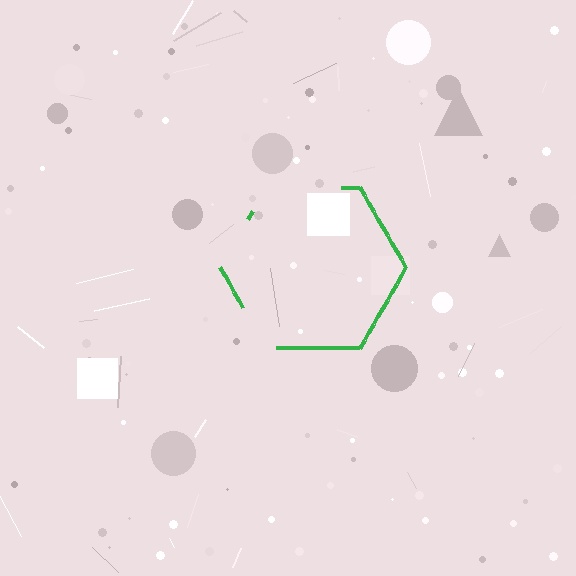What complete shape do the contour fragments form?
The contour fragments form a hexagon.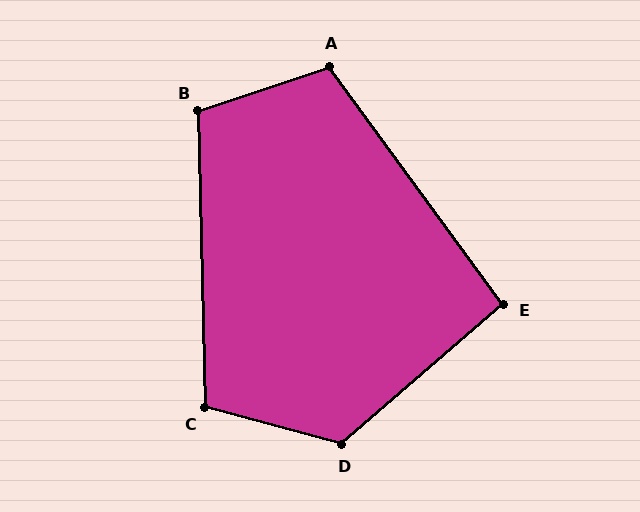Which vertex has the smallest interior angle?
E, at approximately 95 degrees.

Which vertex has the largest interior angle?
D, at approximately 124 degrees.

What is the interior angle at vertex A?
Approximately 107 degrees (obtuse).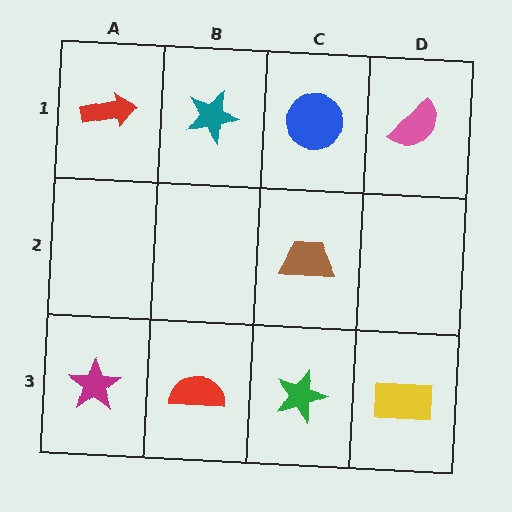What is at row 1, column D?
A pink semicircle.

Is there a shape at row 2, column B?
No, that cell is empty.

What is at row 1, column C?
A blue circle.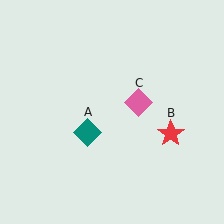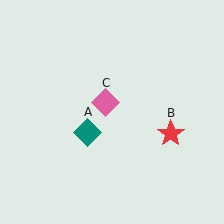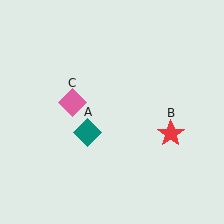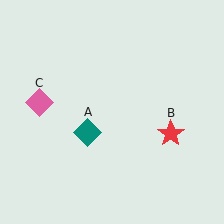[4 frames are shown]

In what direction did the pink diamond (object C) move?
The pink diamond (object C) moved left.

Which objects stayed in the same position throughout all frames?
Teal diamond (object A) and red star (object B) remained stationary.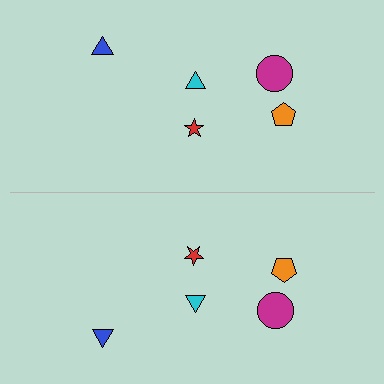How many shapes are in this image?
There are 10 shapes in this image.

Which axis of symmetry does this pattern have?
The pattern has a horizontal axis of symmetry running through the center of the image.